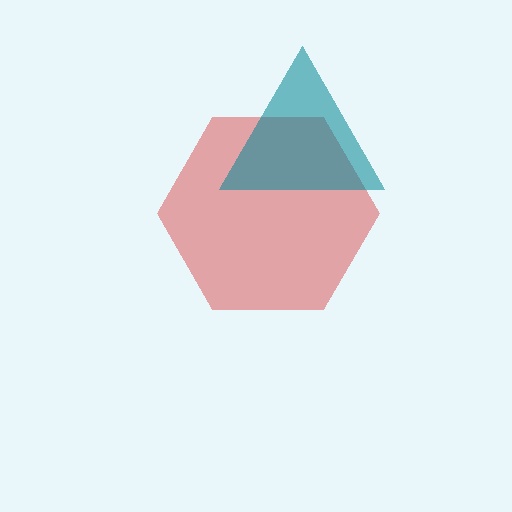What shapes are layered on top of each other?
The layered shapes are: a red hexagon, a teal triangle.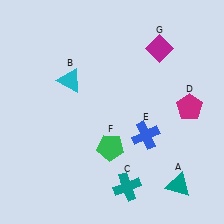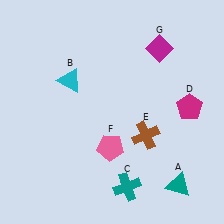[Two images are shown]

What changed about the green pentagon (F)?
In Image 1, F is green. In Image 2, it changed to pink.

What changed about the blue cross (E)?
In Image 1, E is blue. In Image 2, it changed to brown.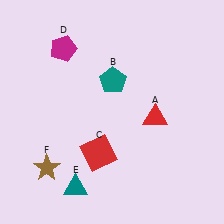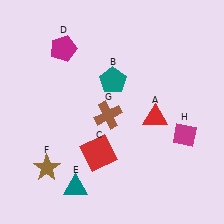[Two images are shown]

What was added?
A brown cross (G), a magenta diamond (H) were added in Image 2.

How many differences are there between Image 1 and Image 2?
There are 2 differences between the two images.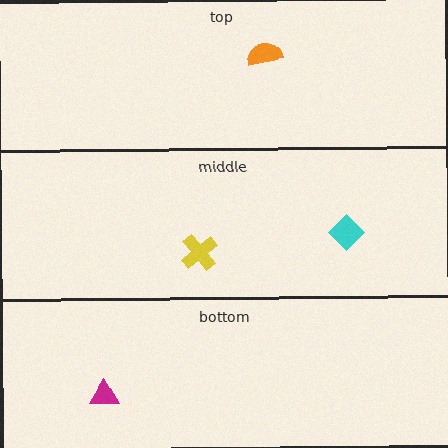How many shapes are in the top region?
1.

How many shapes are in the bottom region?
1.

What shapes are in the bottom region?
The magenta triangle.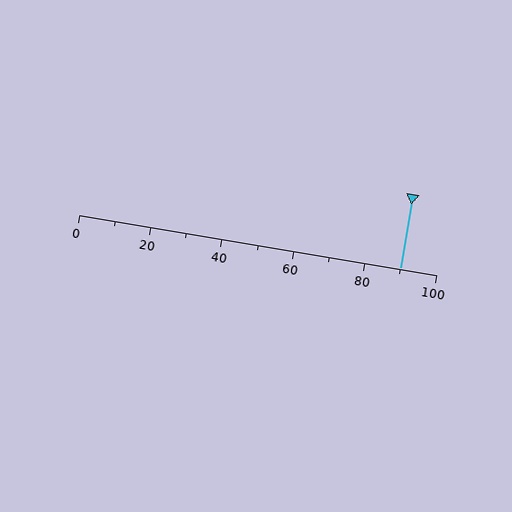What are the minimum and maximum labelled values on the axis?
The axis runs from 0 to 100.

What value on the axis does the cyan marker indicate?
The marker indicates approximately 90.